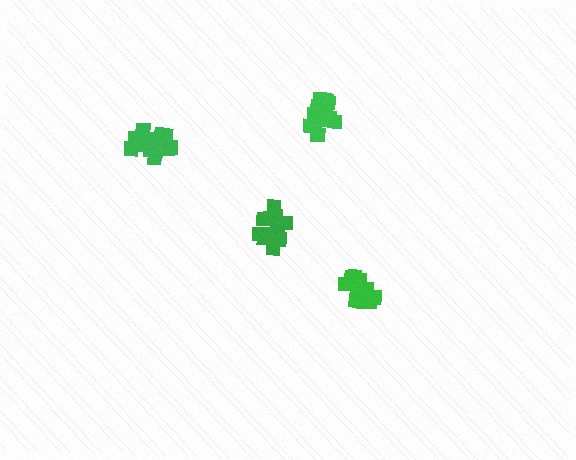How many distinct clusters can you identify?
There are 4 distinct clusters.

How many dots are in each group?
Group 1: 12 dots, Group 2: 14 dots, Group 3: 16 dots, Group 4: 14 dots (56 total).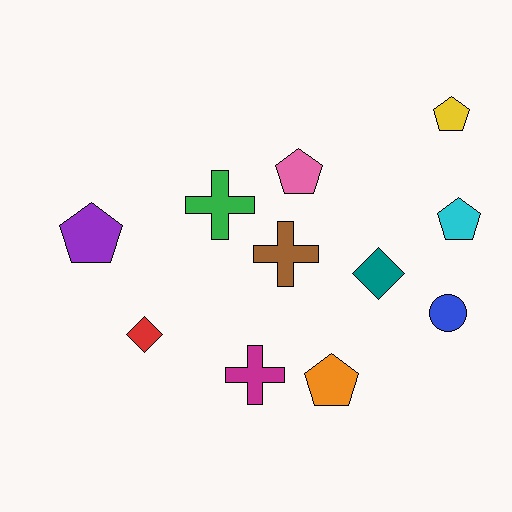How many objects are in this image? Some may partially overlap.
There are 11 objects.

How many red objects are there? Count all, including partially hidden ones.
There is 1 red object.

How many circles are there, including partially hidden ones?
There is 1 circle.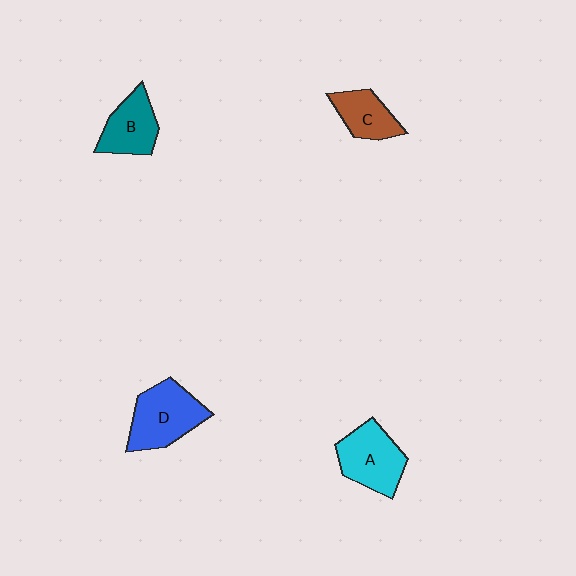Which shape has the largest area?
Shape D (blue).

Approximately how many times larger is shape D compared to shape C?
Approximately 1.6 times.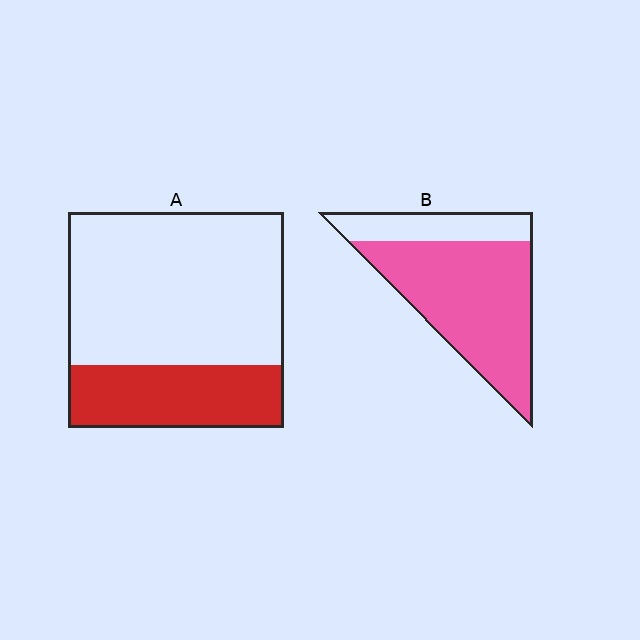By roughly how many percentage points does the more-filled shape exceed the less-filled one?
By roughly 45 percentage points (B over A).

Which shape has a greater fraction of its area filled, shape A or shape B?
Shape B.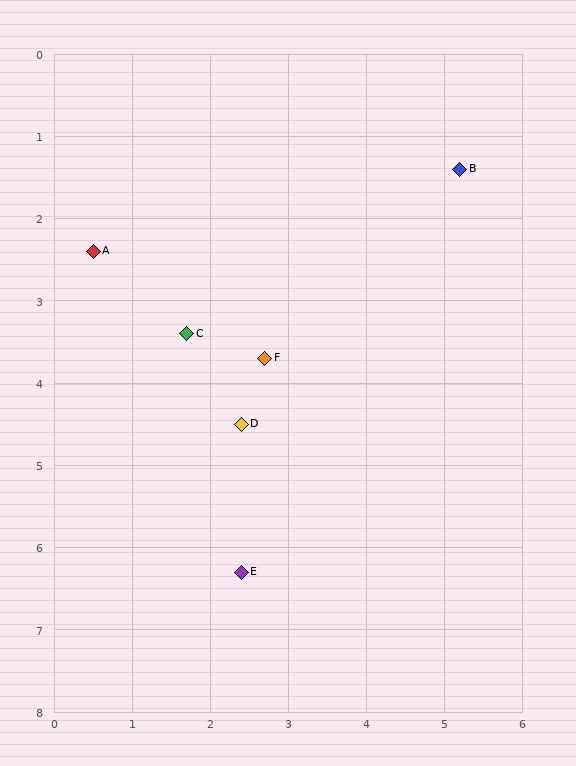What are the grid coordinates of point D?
Point D is at approximately (2.4, 4.5).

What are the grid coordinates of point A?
Point A is at approximately (0.5, 2.4).